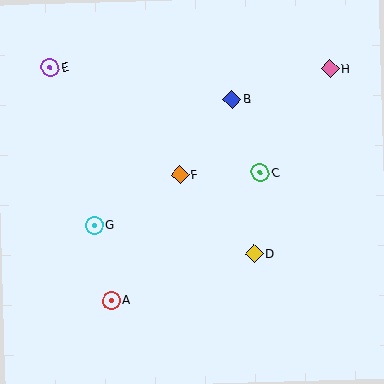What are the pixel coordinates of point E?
Point E is at (50, 68).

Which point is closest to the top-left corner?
Point E is closest to the top-left corner.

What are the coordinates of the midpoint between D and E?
The midpoint between D and E is at (152, 161).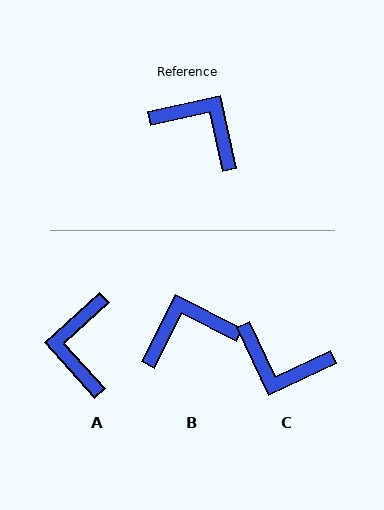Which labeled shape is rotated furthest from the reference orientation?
C, about 167 degrees away.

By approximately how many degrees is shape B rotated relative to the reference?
Approximately 51 degrees counter-clockwise.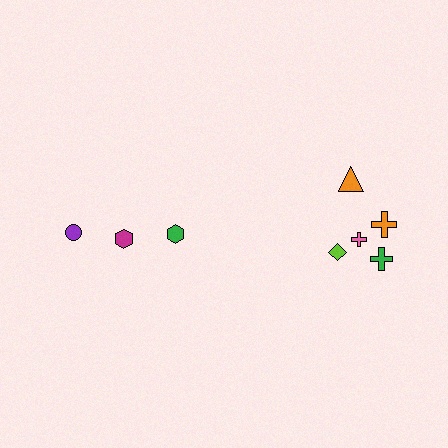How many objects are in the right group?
There are 5 objects.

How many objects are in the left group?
There are 3 objects.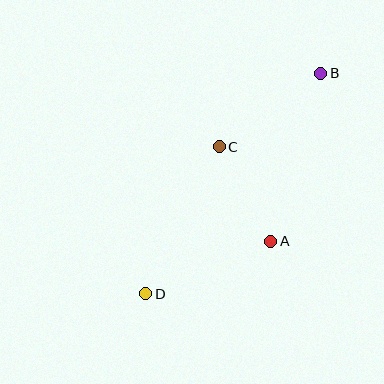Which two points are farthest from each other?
Points B and D are farthest from each other.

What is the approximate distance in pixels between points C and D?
The distance between C and D is approximately 164 pixels.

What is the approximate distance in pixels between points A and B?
The distance between A and B is approximately 175 pixels.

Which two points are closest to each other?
Points A and C are closest to each other.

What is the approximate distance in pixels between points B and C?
The distance between B and C is approximately 125 pixels.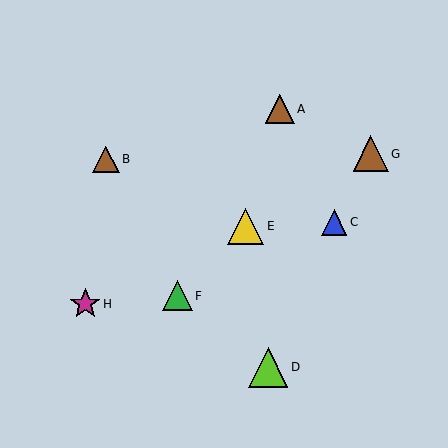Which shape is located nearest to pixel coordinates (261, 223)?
The yellow triangle (labeled E) at (246, 226) is nearest to that location.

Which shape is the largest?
The lime triangle (labeled D) is the largest.